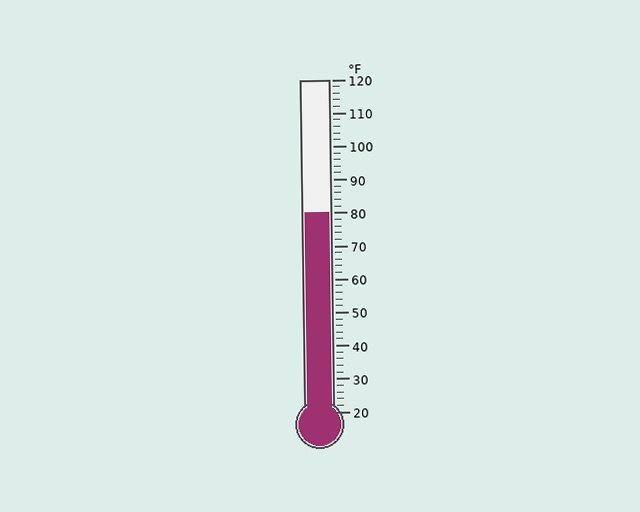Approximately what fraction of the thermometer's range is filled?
The thermometer is filled to approximately 60% of its range.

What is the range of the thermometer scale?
The thermometer scale ranges from 20°F to 120°F.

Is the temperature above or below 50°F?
The temperature is above 50°F.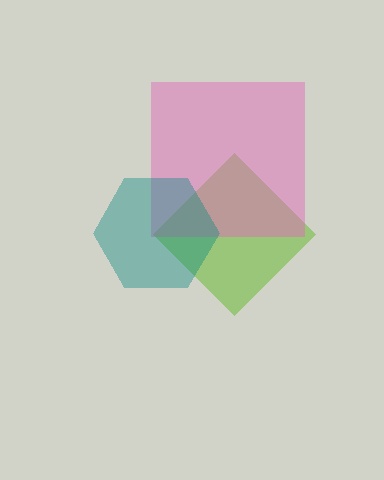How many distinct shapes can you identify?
There are 3 distinct shapes: a lime diamond, a pink square, a teal hexagon.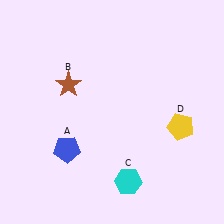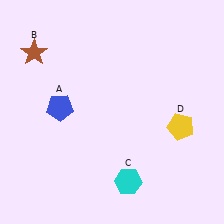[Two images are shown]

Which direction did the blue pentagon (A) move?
The blue pentagon (A) moved up.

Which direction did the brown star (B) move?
The brown star (B) moved left.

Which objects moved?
The objects that moved are: the blue pentagon (A), the brown star (B).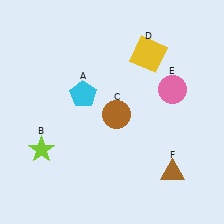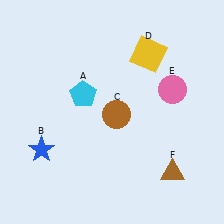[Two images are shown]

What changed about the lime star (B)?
In Image 1, B is lime. In Image 2, it changed to blue.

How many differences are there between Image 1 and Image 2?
There is 1 difference between the two images.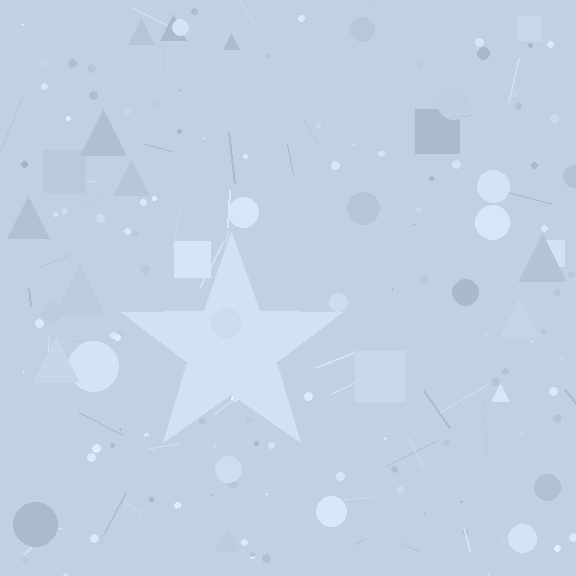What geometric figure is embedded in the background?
A star is embedded in the background.